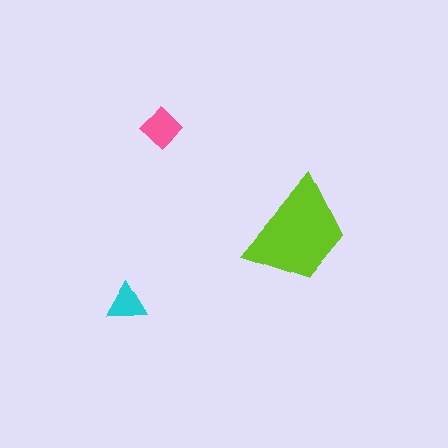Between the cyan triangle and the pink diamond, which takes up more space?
The pink diamond.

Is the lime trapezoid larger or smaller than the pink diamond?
Larger.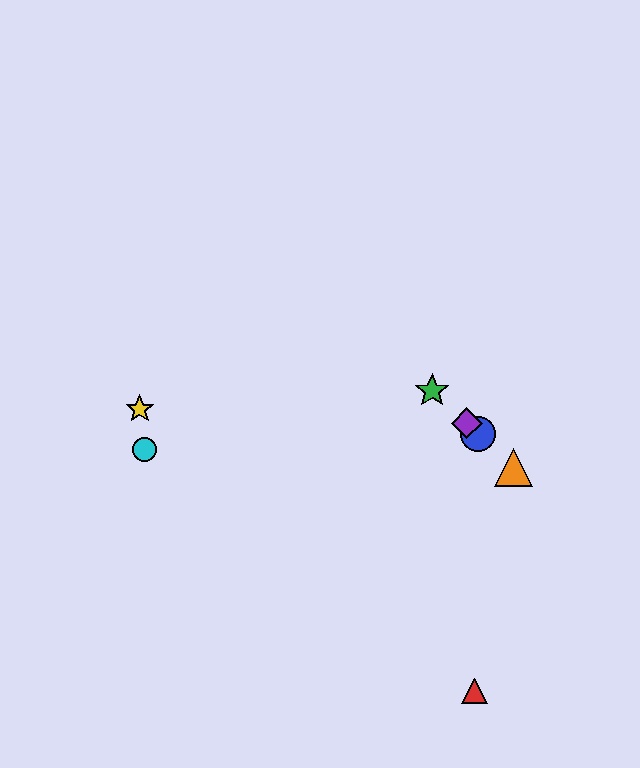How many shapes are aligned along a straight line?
4 shapes (the blue circle, the green star, the purple diamond, the orange triangle) are aligned along a straight line.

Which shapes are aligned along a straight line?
The blue circle, the green star, the purple diamond, the orange triangle are aligned along a straight line.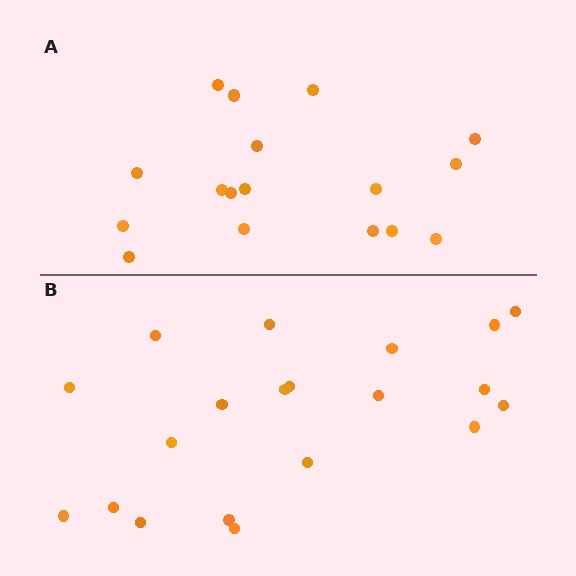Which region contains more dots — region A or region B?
Region B (the bottom region) has more dots.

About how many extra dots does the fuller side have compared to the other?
Region B has just a few more — roughly 2 or 3 more dots than region A.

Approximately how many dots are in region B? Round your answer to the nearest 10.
About 20 dots.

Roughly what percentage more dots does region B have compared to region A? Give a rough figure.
About 20% more.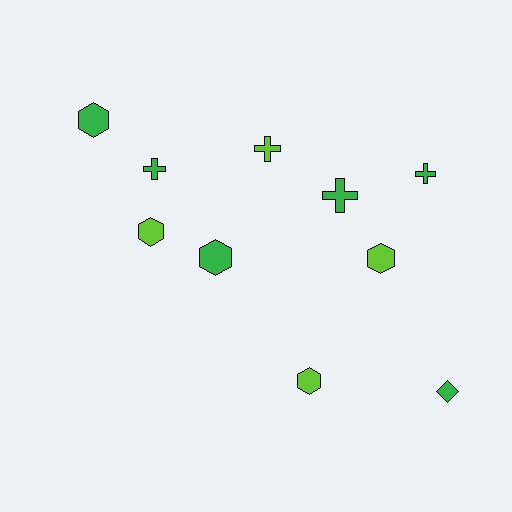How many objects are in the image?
There are 10 objects.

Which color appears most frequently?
Green, with 6 objects.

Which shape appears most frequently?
Hexagon, with 5 objects.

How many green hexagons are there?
There are 2 green hexagons.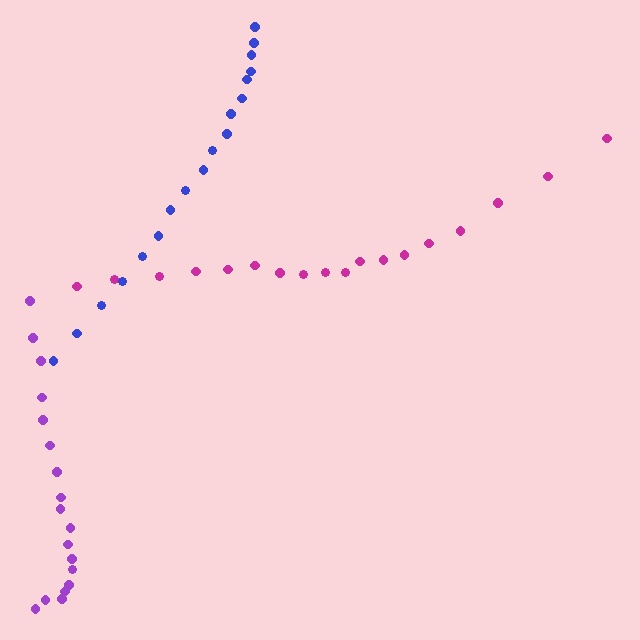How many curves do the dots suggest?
There are 3 distinct paths.